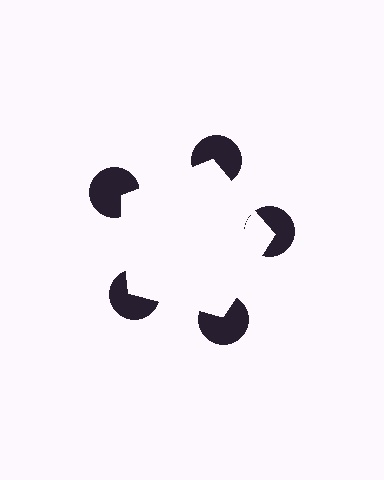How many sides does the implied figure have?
5 sides.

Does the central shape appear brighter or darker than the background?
It typically appears slightly brighter than the background, even though no actual brightness change is drawn.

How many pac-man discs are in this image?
There are 5 — one at each vertex of the illusory pentagon.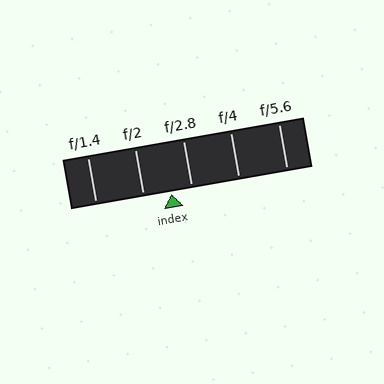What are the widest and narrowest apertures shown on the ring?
The widest aperture shown is f/1.4 and the narrowest is f/5.6.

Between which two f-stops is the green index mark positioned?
The index mark is between f/2 and f/2.8.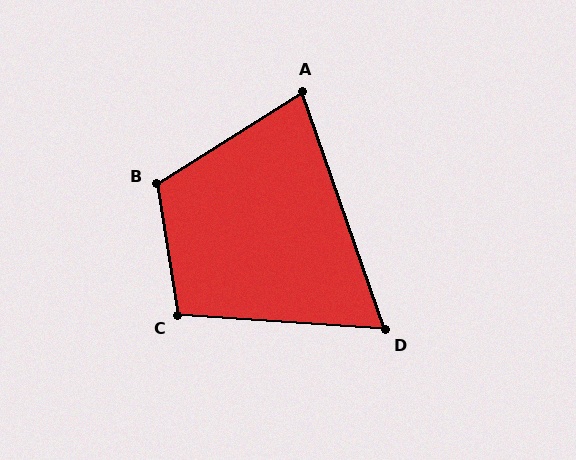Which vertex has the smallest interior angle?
D, at approximately 67 degrees.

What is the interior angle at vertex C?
Approximately 103 degrees (obtuse).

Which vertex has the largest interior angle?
B, at approximately 113 degrees.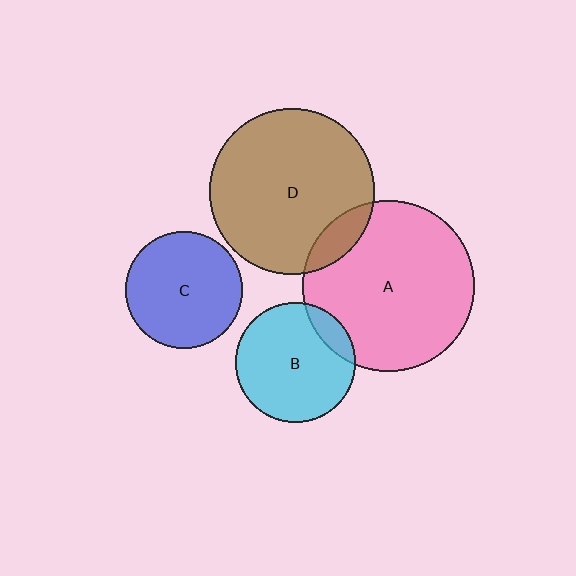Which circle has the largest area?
Circle A (pink).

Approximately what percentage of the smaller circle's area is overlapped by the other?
Approximately 10%.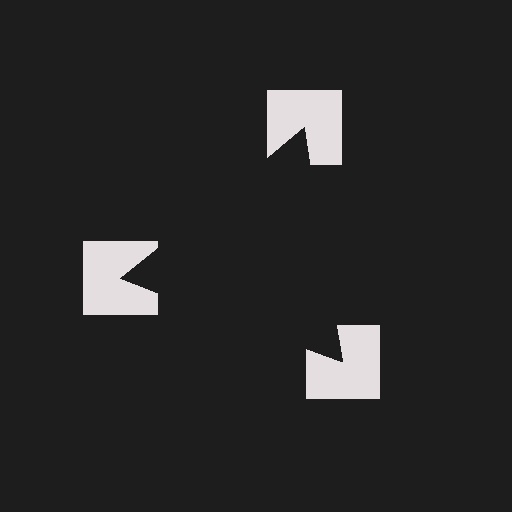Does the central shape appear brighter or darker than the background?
It typically appears slightly darker than the background, even though no actual brightness change is drawn.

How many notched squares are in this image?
There are 3 — one at each vertex of the illusory triangle.